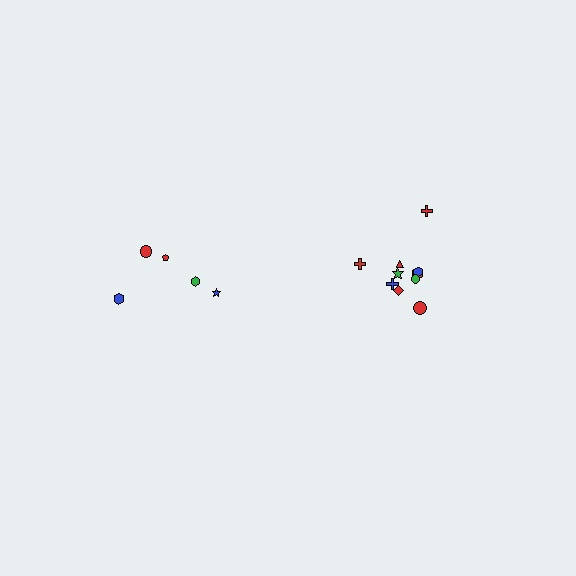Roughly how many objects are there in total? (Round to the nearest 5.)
Roughly 15 objects in total.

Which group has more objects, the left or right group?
The right group.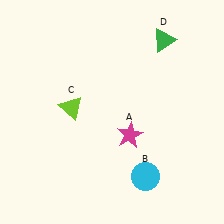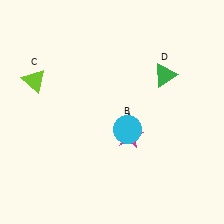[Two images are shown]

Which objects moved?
The objects that moved are: the cyan circle (B), the lime triangle (C), the green triangle (D).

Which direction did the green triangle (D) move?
The green triangle (D) moved down.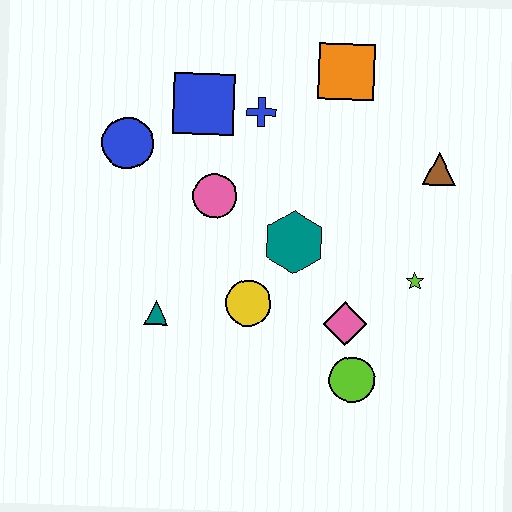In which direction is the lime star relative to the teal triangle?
The lime star is to the right of the teal triangle.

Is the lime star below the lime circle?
No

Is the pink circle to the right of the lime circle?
No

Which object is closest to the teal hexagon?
The yellow circle is closest to the teal hexagon.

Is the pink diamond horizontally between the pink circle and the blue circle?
No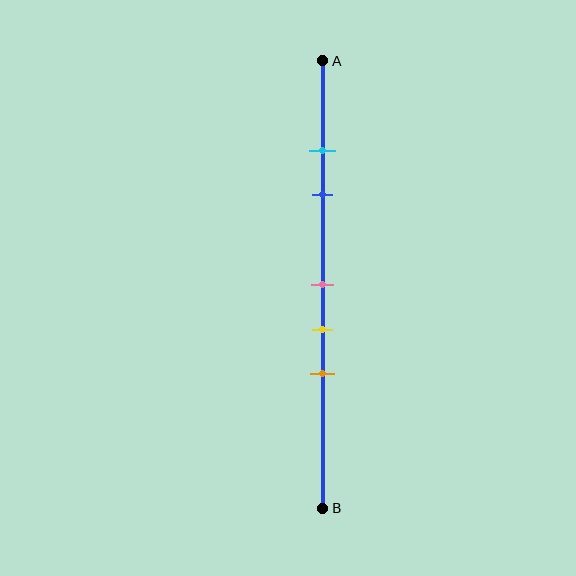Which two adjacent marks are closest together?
The cyan and blue marks are the closest adjacent pair.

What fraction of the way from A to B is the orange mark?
The orange mark is approximately 70% (0.7) of the way from A to B.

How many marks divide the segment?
There are 5 marks dividing the segment.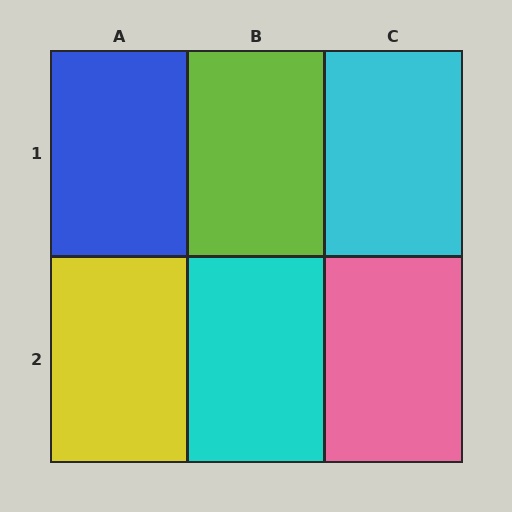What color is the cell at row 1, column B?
Lime.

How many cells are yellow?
1 cell is yellow.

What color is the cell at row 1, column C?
Cyan.